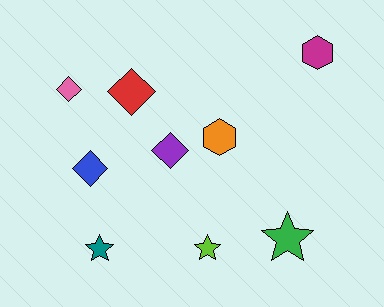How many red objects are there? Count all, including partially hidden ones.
There is 1 red object.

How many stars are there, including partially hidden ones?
There are 3 stars.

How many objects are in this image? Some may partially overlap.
There are 9 objects.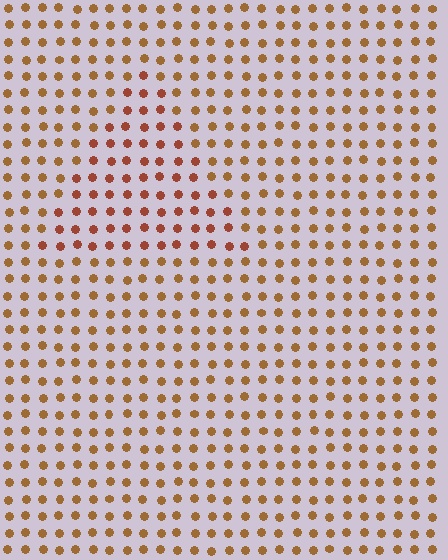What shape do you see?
I see a triangle.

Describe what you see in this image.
The image is filled with small brown elements in a uniform arrangement. A triangle-shaped region is visible where the elements are tinted to a slightly different hue, forming a subtle color boundary.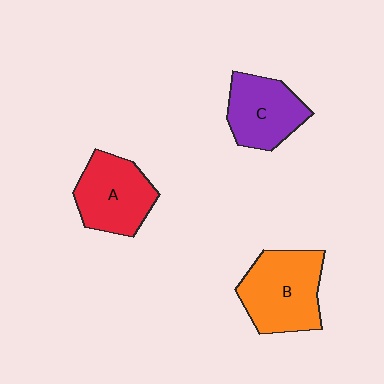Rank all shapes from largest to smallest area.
From largest to smallest: B (orange), A (red), C (purple).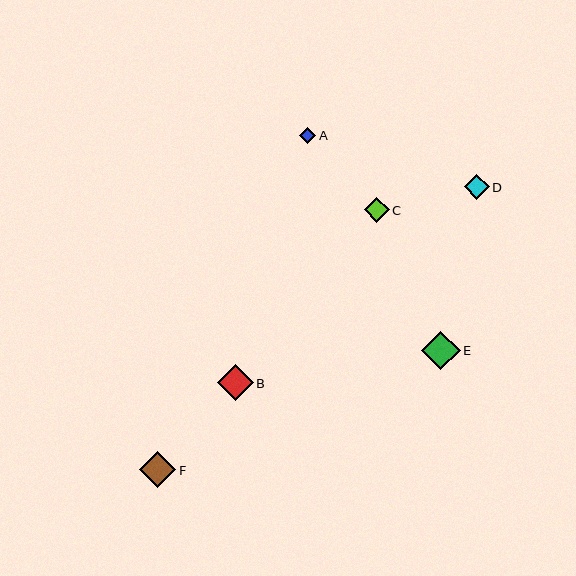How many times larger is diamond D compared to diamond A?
Diamond D is approximately 1.5 times the size of diamond A.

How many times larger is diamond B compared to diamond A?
Diamond B is approximately 2.1 times the size of diamond A.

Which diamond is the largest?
Diamond E is the largest with a size of approximately 38 pixels.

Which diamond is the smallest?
Diamond A is the smallest with a size of approximately 17 pixels.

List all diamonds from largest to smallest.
From largest to smallest: E, F, B, C, D, A.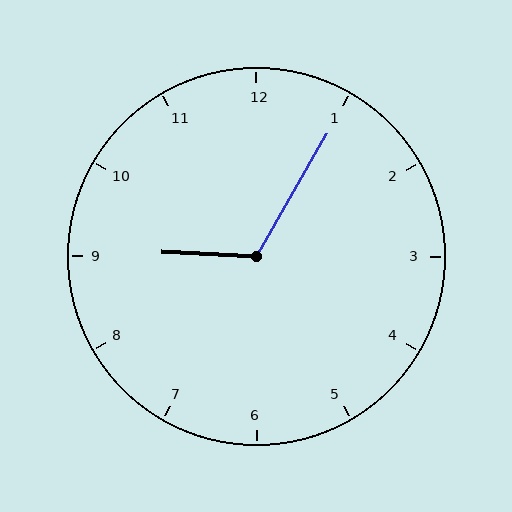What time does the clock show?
9:05.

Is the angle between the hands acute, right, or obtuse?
It is obtuse.